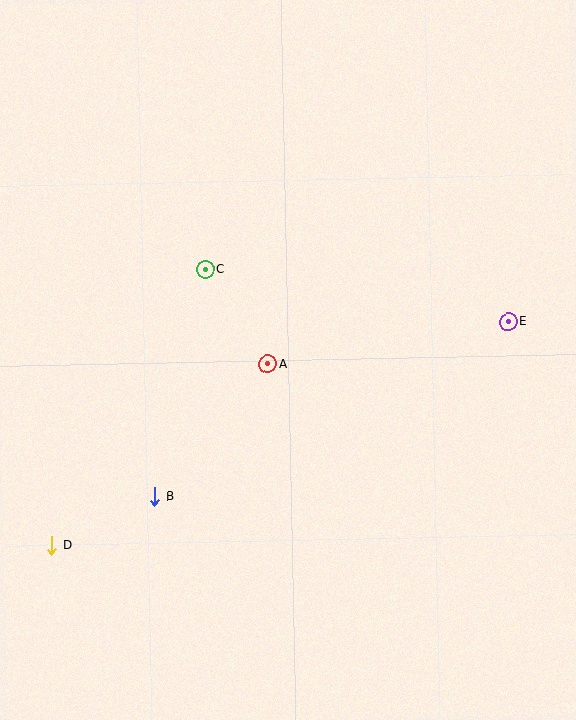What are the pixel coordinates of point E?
Point E is at (508, 322).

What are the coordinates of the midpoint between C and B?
The midpoint between C and B is at (180, 383).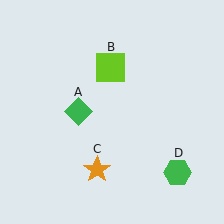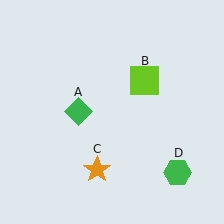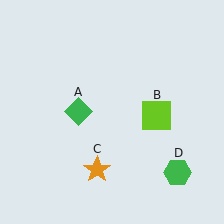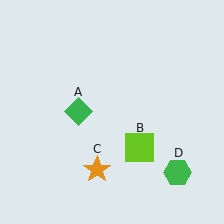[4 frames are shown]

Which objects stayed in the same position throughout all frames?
Green diamond (object A) and orange star (object C) and green hexagon (object D) remained stationary.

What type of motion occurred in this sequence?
The lime square (object B) rotated clockwise around the center of the scene.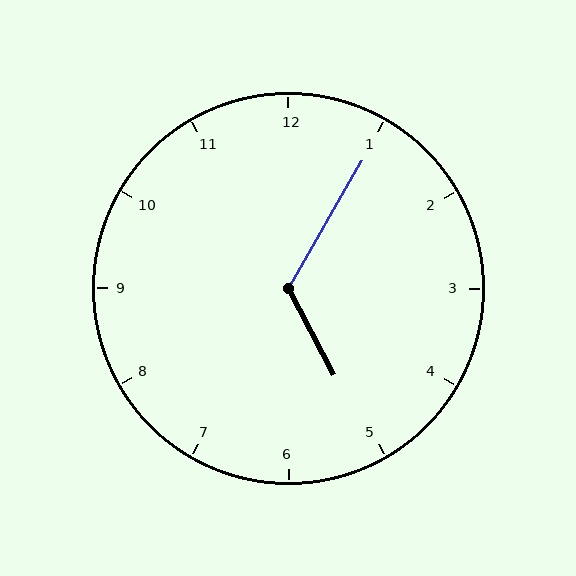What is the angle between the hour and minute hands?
Approximately 122 degrees.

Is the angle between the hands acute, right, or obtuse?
It is obtuse.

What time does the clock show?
5:05.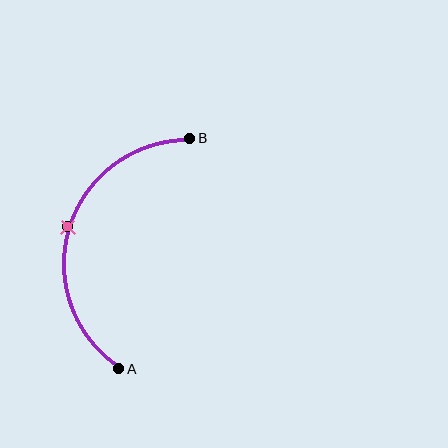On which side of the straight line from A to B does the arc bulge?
The arc bulges to the left of the straight line connecting A and B.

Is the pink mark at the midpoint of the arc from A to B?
Yes. The pink mark lies on the arc at equal arc-length from both A and B — it is the arc midpoint.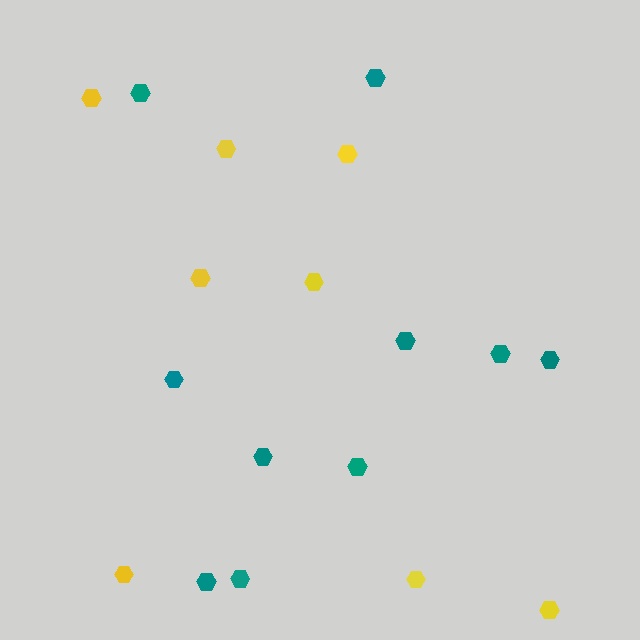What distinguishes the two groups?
There are 2 groups: one group of yellow hexagons (8) and one group of teal hexagons (10).